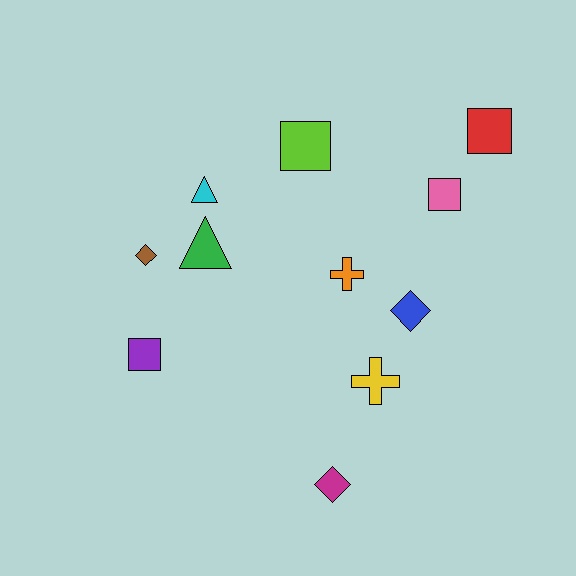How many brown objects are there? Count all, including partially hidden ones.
There is 1 brown object.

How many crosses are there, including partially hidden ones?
There are 2 crosses.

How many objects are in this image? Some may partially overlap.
There are 11 objects.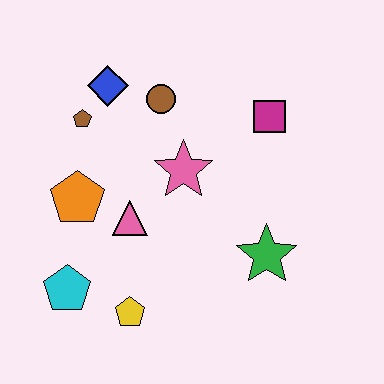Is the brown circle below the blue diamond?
Yes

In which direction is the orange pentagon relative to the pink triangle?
The orange pentagon is to the left of the pink triangle.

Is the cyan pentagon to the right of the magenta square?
No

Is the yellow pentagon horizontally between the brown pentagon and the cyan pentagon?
No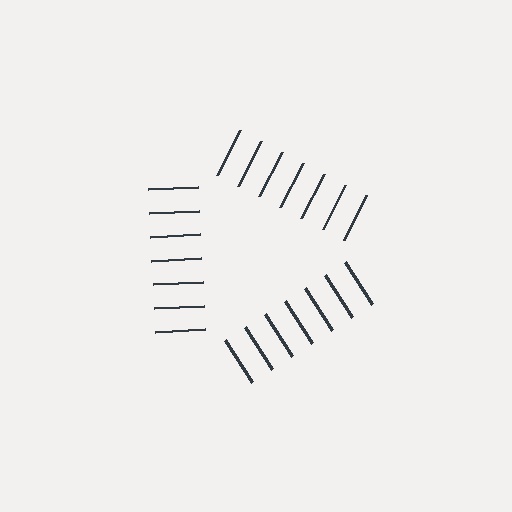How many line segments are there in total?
21 — 7 along each of the 3 edges.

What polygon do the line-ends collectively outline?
An illusory triangle — the line segments terminate on its edges but no continuous stroke is drawn.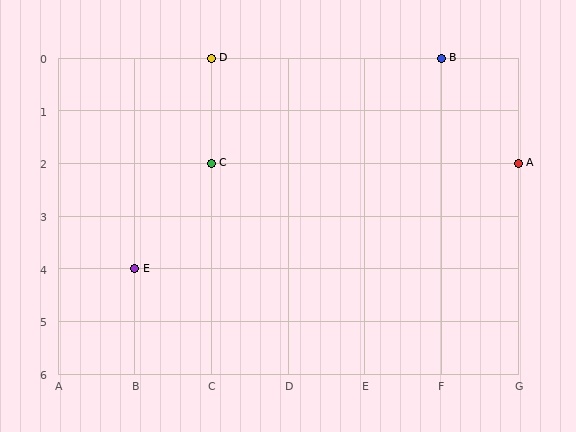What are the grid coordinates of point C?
Point C is at grid coordinates (C, 2).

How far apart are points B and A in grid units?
Points B and A are 1 column and 2 rows apart (about 2.2 grid units diagonally).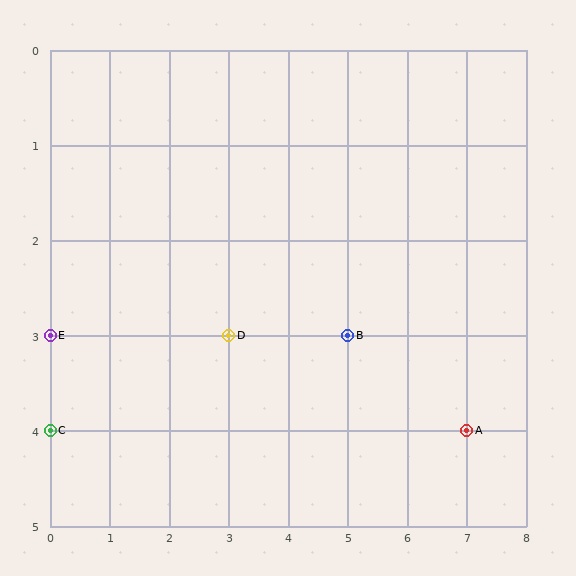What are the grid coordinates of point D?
Point D is at grid coordinates (3, 3).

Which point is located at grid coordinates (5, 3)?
Point B is at (5, 3).